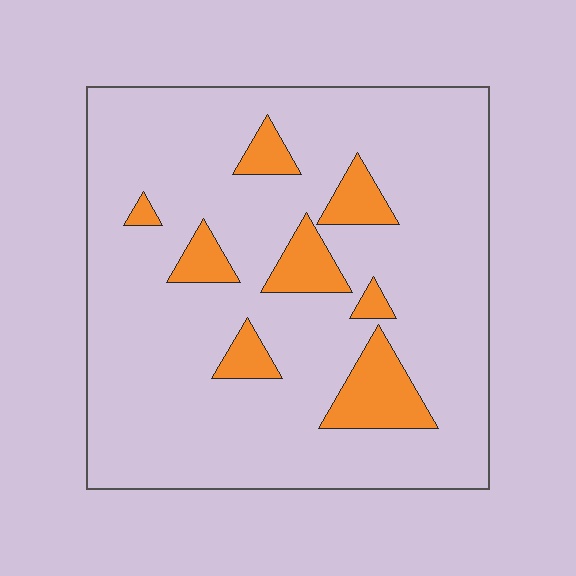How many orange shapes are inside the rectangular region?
8.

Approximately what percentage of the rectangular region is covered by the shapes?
Approximately 15%.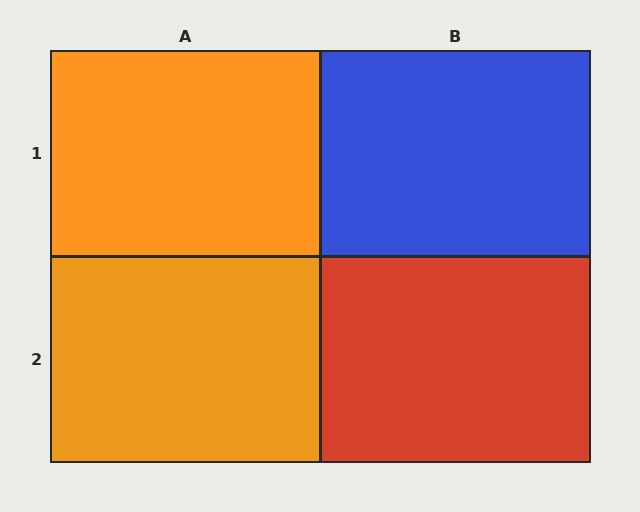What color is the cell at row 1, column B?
Blue.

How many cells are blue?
1 cell is blue.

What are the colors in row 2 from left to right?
Orange, red.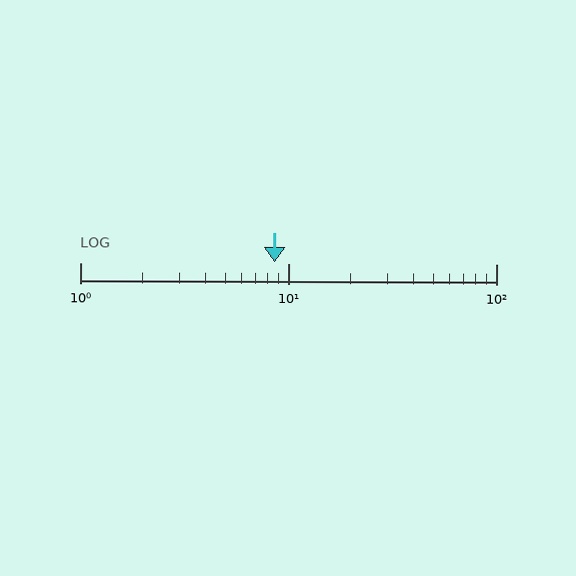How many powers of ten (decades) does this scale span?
The scale spans 2 decades, from 1 to 100.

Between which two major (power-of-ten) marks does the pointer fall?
The pointer is between 1 and 10.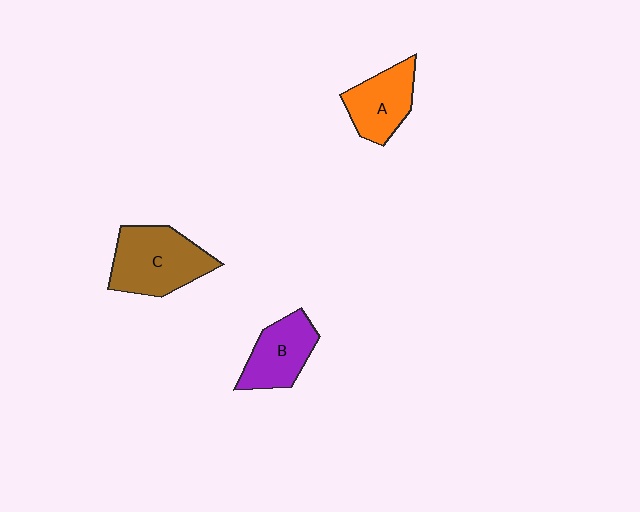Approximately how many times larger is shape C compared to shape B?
Approximately 1.4 times.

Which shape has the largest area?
Shape C (brown).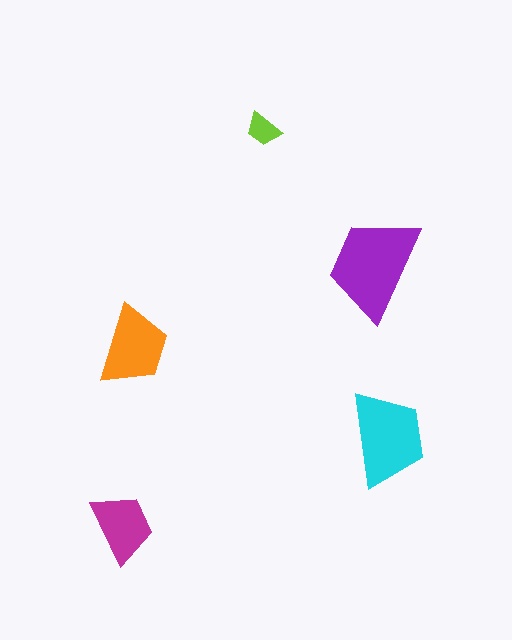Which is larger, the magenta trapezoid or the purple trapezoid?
The purple one.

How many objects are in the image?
There are 5 objects in the image.